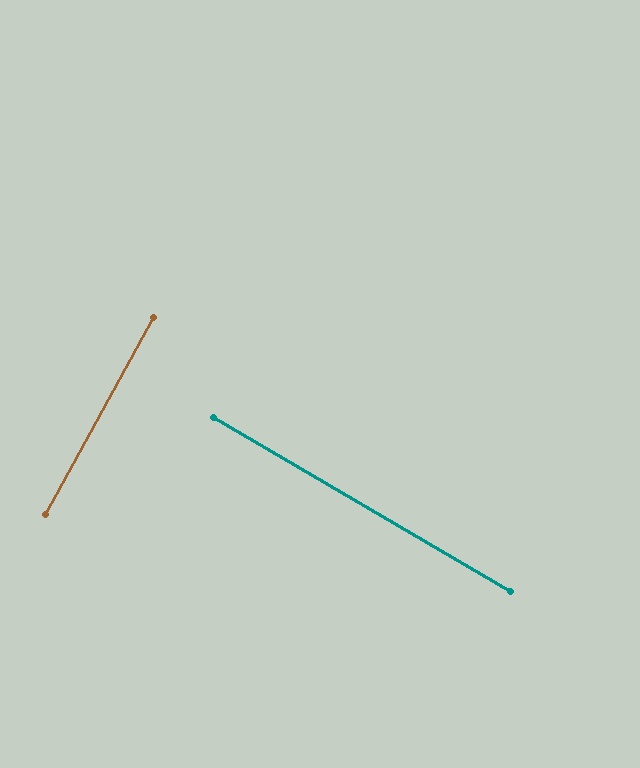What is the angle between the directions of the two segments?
Approximately 89 degrees.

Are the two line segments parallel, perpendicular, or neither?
Perpendicular — they meet at approximately 89°.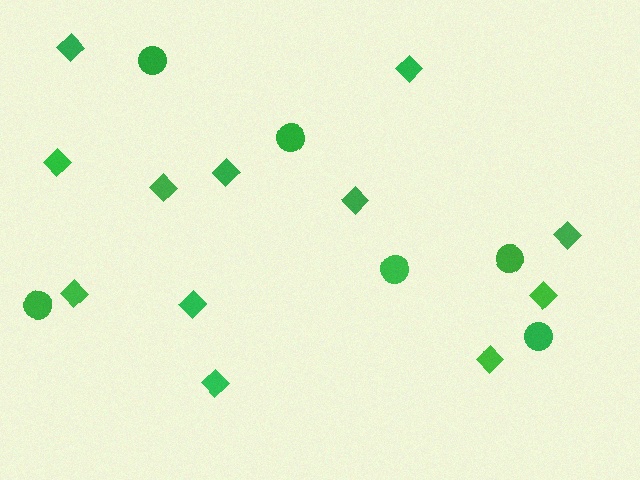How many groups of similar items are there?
There are 2 groups: one group of circles (6) and one group of diamonds (12).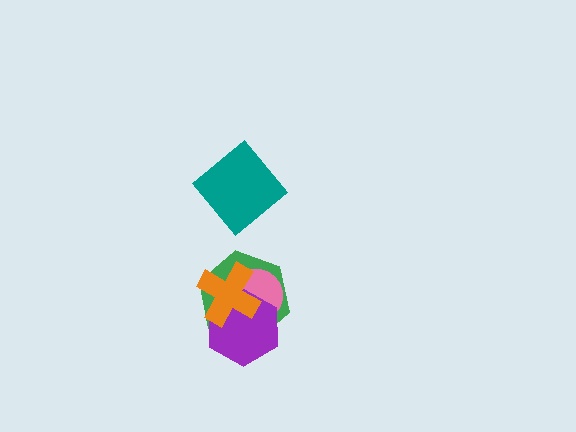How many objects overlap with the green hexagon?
3 objects overlap with the green hexagon.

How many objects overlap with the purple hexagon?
3 objects overlap with the purple hexagon.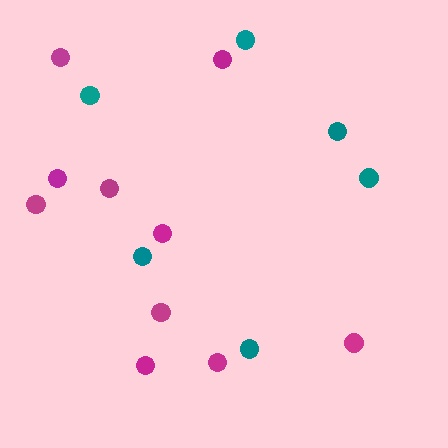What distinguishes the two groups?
There are 2 groups: one group of teal circles (6) and one group of magenta circles (10).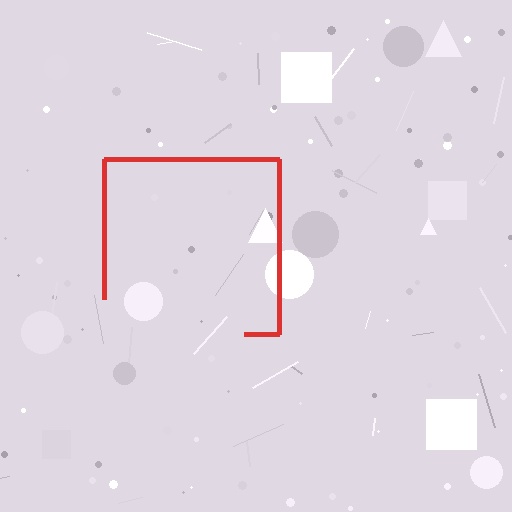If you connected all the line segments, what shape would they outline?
They would outline a square.